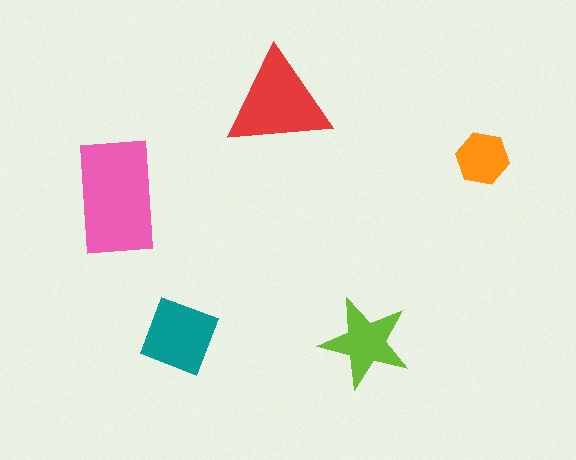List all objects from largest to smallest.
The pink rectangle, the red triangle, the teal diamond, the lime star, the orange hexagon.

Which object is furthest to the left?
The pink rectangle is leftmost.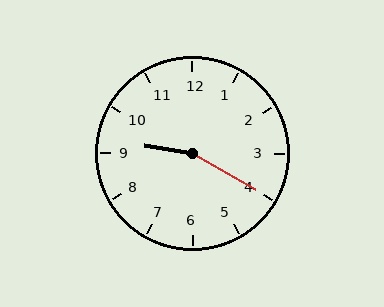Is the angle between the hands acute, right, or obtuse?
It is obtuse.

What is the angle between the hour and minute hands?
Approximately 160 degrees.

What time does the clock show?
9:20.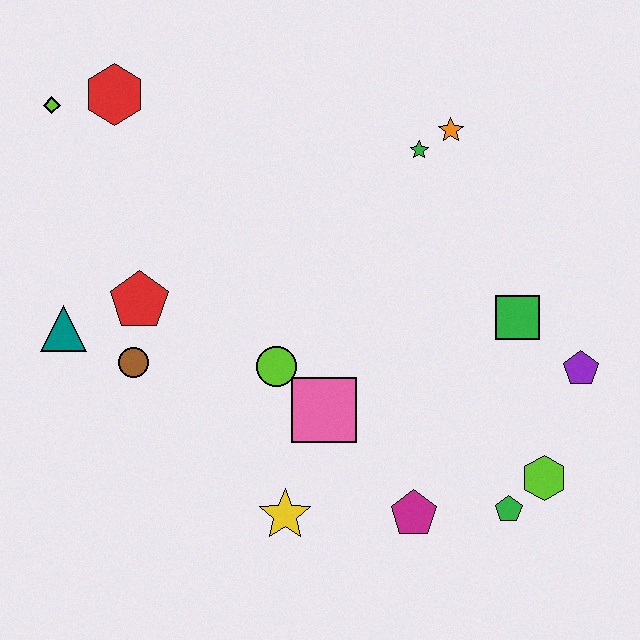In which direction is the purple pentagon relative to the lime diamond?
The purple pentagon is to the right of the lime diamond.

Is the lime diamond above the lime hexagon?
Yes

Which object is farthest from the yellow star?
The lime diamond is farthest from the yellow star.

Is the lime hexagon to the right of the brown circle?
Yes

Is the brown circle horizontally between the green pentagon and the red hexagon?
Yes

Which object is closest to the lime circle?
The pink square is closest to the lime circle.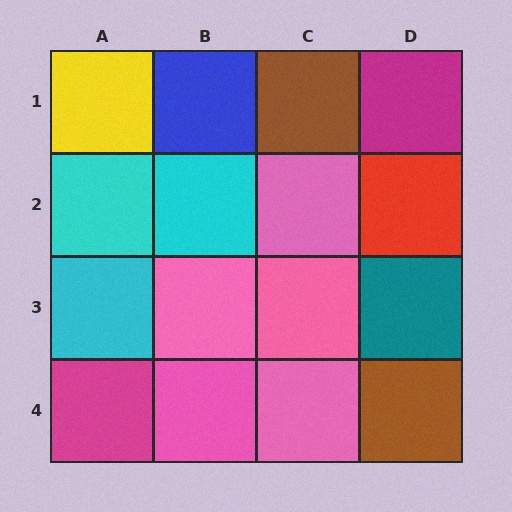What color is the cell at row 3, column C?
Pink.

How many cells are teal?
1 cell is teal.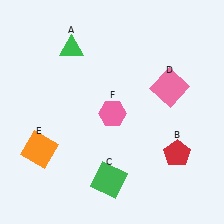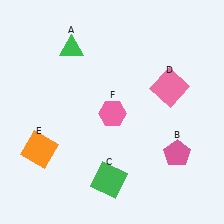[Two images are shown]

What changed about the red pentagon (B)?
In Image 1, B is red. In Image 2, it changed to pink.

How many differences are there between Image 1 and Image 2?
There is 1 difference between the two images.